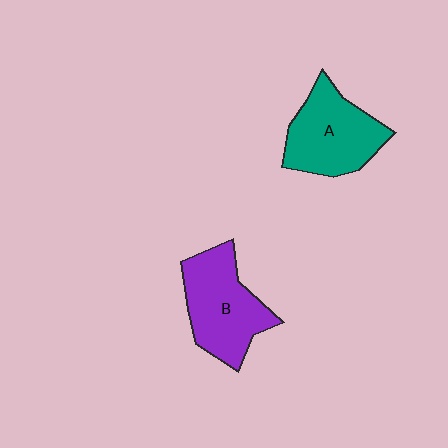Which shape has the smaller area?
Shape A (teal).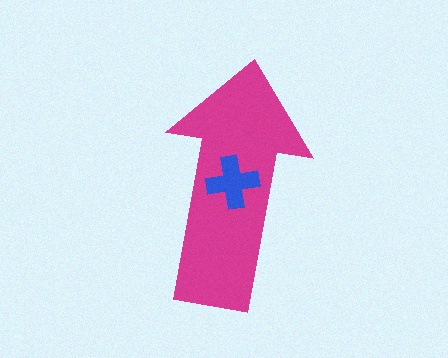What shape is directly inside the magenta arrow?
The blue cross.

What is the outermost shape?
The magenta arrow.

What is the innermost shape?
The blue cross.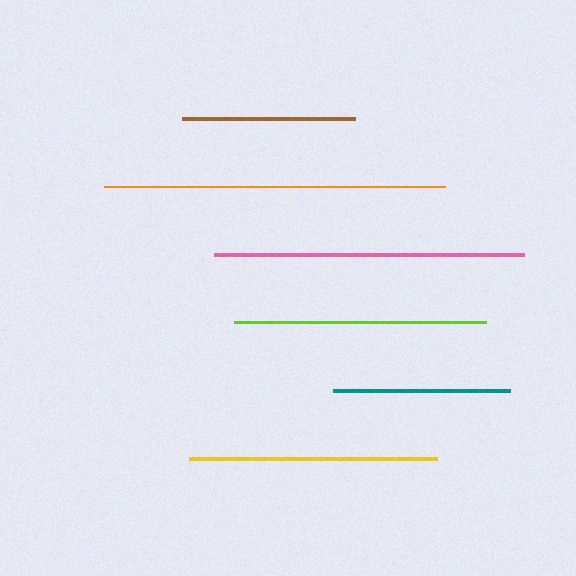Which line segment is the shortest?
The brown line is the shortest at approximately 173 pixels.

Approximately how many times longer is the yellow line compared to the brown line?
The yellow line is approximately 1.4 times the length of the brown line.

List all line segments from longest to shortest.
From longest to shortest: orange, pink, lime, yellow, teal, brown.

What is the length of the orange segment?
The orange segment is approximately 340 pixels long.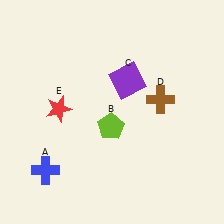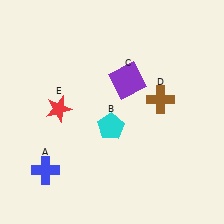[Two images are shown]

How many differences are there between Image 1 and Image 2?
There is 1 difference between the two images.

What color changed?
The pentagon (B) changed from lime in Image 1 to cyan in Image 2.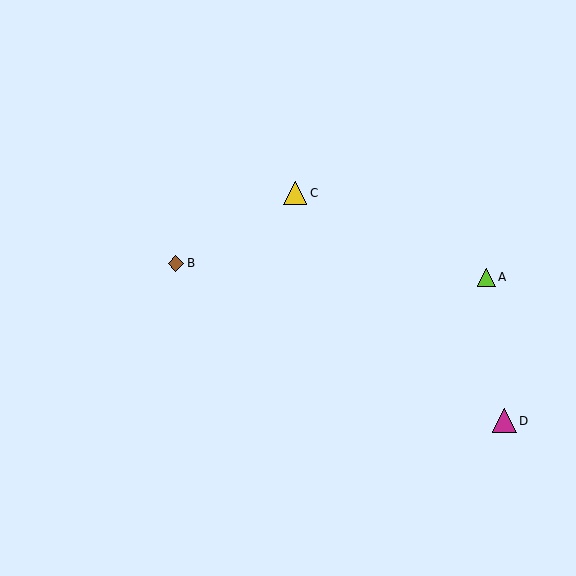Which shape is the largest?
The magenta triangle (labeled D) is the largest.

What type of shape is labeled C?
Shape C is a yellow triangle.